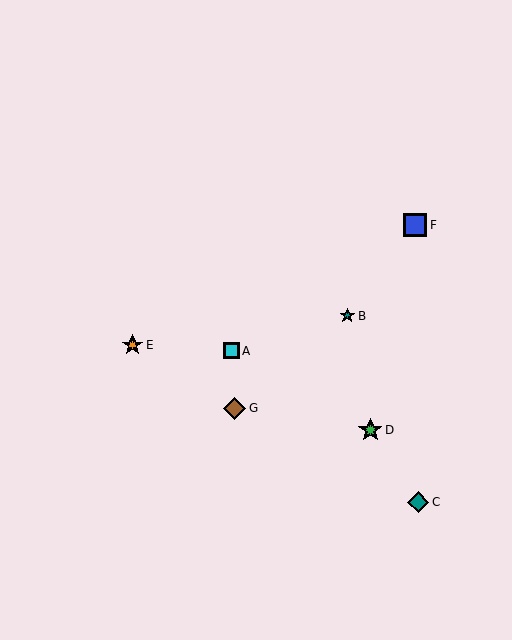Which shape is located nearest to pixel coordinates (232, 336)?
The cyan square (labeled A) at (231, 351) is nearest to that location.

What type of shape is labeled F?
Shape F is a blue square.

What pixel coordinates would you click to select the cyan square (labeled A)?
Click at (231, 351) to select the cyan square A.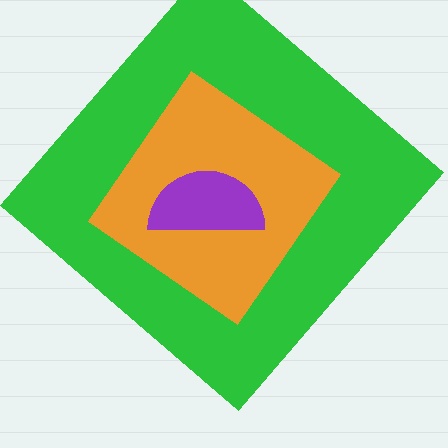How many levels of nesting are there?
3.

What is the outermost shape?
The green diamond.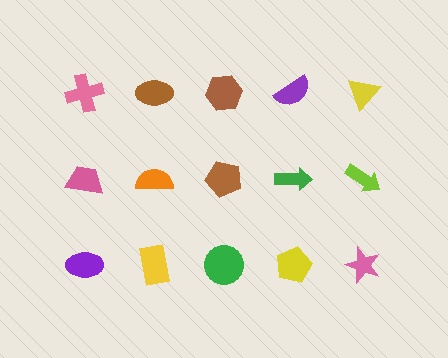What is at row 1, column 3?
A brown hexagon.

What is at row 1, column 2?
A brown ellipse.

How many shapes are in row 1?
5 shapes.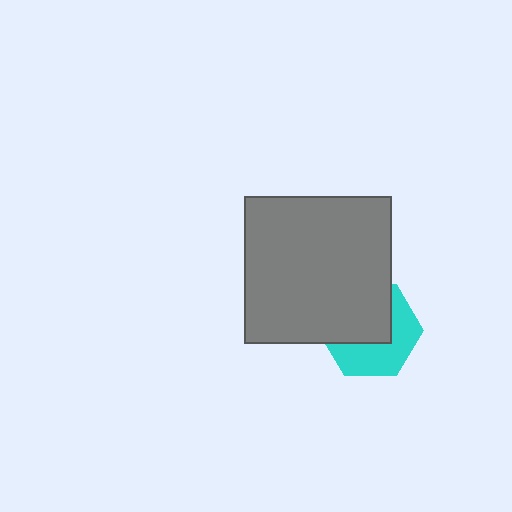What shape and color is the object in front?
The object in front is a gray square.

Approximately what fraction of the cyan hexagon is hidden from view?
Roughly 51% of the cyan hexagon is hidden behind the gray square.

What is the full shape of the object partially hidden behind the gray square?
The partially hidden object is a cyan hexagon.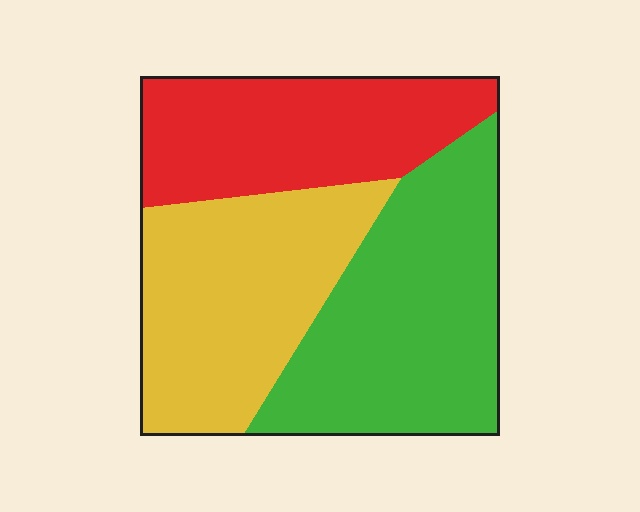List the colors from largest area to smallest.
From largest to smallest: green, yellow, red.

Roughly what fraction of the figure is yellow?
Yellow takes up between a quarter and a half of the figure.